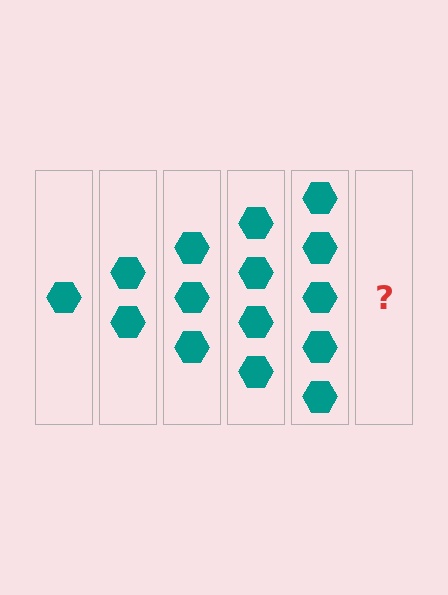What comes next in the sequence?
The next element should be 6 hexagons.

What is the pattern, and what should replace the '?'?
The pattern is that each step adds one more hexagon. The '?' should be 6 hexagons.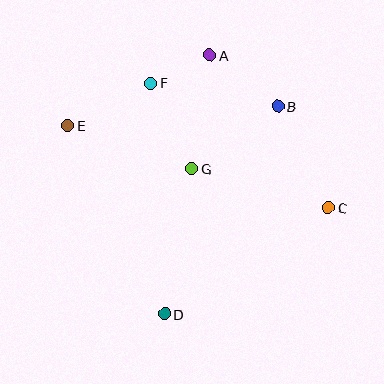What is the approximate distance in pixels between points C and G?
The distance between C and G is approximately 142 pixels.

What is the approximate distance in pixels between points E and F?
The distance between E and F is approximately 94 pixels.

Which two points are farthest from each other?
Points C and E are farthest from each other.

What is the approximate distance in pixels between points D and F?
The distance between D and F is approximately 232 pixels.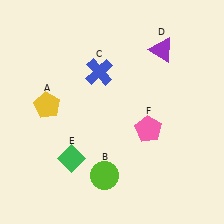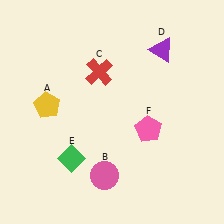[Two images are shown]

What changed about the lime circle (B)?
In Image 1, B is lime. In Image 2, it changed to pink.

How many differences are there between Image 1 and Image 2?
There are 2 differences between the two images.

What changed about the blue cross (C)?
In Image 1, C is blue. In Image 2, it changed to red.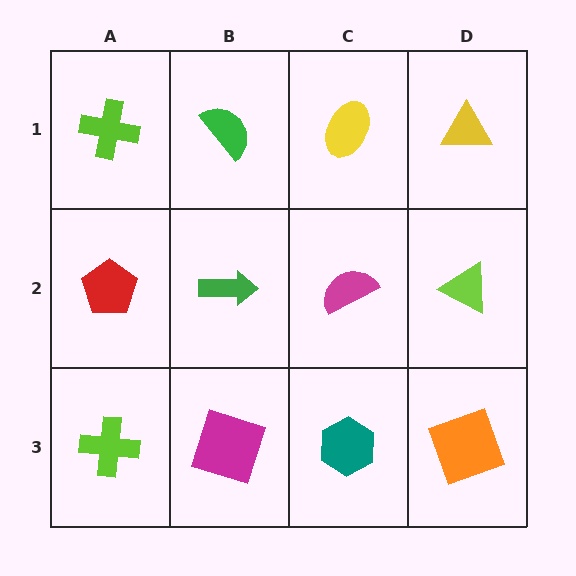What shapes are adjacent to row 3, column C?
A magenta semicircle (row 2, column C), a magenta square (row 3, column B), an orange square (row 3, column D).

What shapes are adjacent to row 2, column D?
A yellow triangle (row 1, column D), an orange square (row 3, column D), a magenta semicircle (row 2, column C).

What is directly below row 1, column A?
A red pentagon.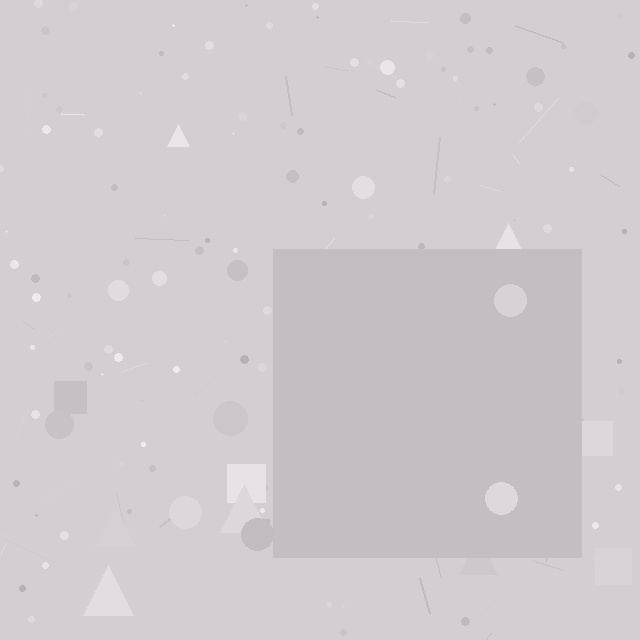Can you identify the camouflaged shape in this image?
The camouflaged shape is a square.